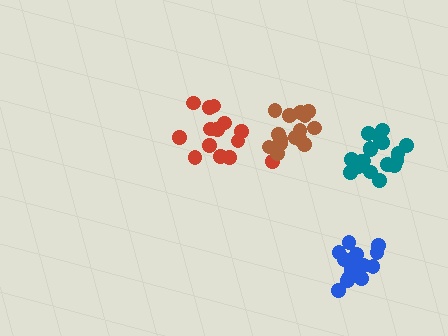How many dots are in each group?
Group 1: 16 dots, Group 2: 15 dots, Group 3: 18 dots, Group 4: 15 dots (64 total).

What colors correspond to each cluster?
The clusters are colored: blue, red, teal, brown.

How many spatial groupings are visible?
There are 4 spatial groupings.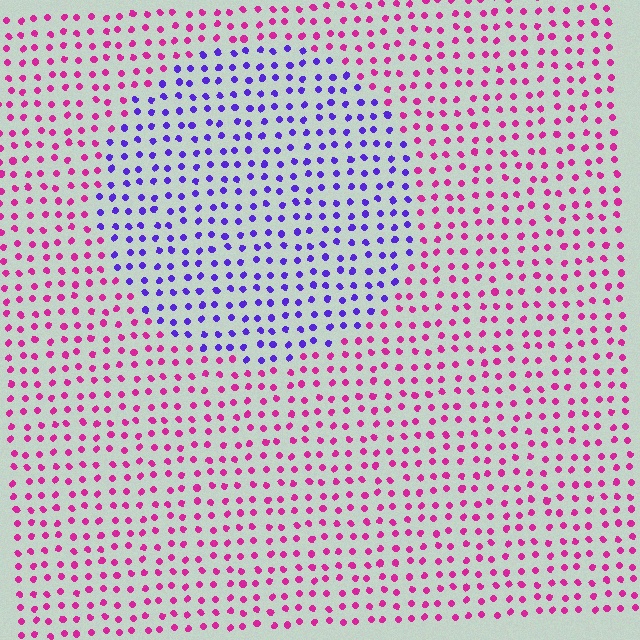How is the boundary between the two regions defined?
The boundary is defined purely by a slight shift in hue (about 63 degrees). Spacing, size, and orientation are identical on both sides.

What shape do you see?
I see a circle.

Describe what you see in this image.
The image is filled with small magenta elements in a uniform arrangement. A circle-shaped region is visible where the elements are tinted to a slightly different hue, forming a subtle color boundary.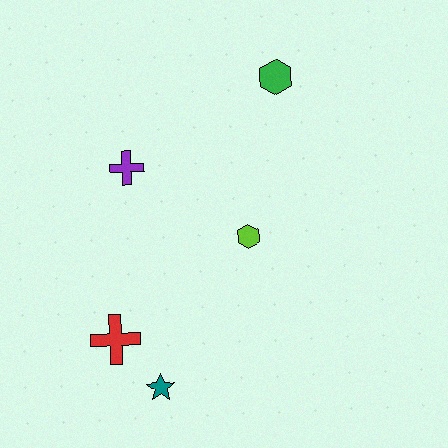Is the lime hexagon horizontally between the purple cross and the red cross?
No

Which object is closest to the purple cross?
The lime hexagon is closest to the purple cross.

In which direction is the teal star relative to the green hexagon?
The teal star is below the green hexagon.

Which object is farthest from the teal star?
The green hexagon is farthest from the teal star.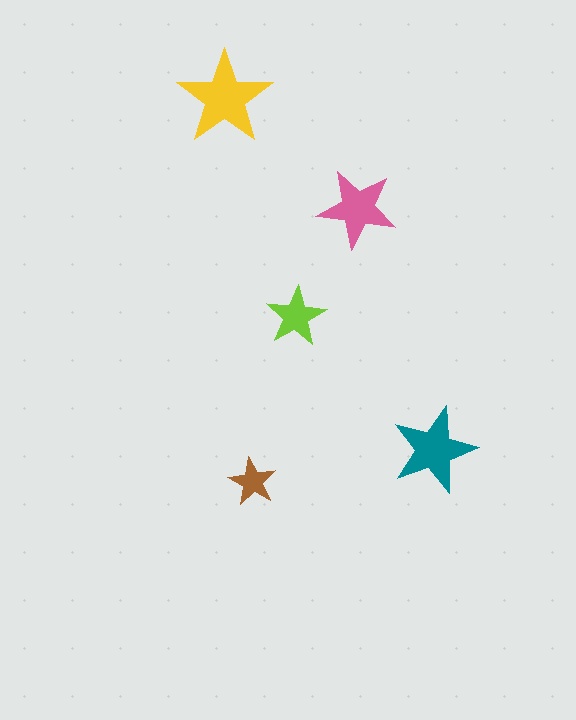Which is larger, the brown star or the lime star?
The lime one.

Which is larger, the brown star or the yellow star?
The yellow one.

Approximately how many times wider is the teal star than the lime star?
About 1.5 times wider.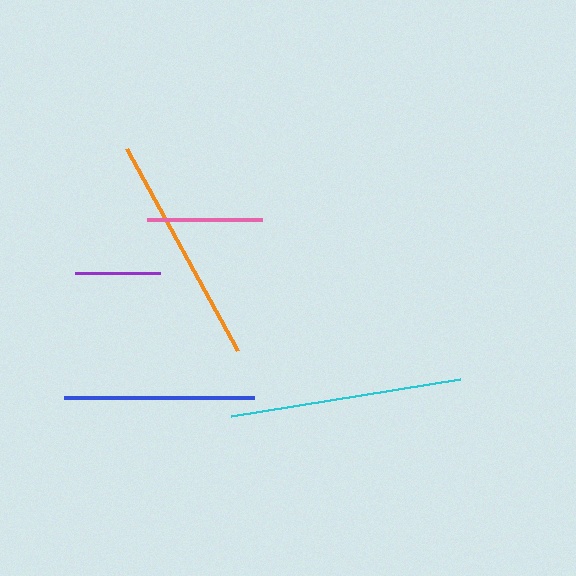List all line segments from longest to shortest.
From longest to shortest: cyan, orange, blue, pink, purple.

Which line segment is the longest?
The cyan line is the longest at approximately 232 pixels.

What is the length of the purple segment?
The purple segment is approximately 84 pixels long.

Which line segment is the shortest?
The purple line is the shortest at approximately 84 pixels.